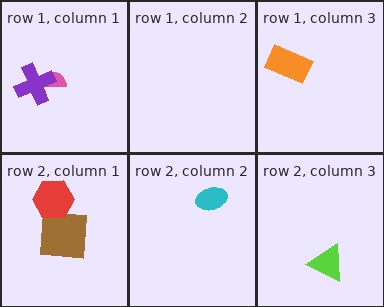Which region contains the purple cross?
The row 1, column 1 region.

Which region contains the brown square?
The row 2, column 1 region.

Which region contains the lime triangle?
The row 2, column 3 region.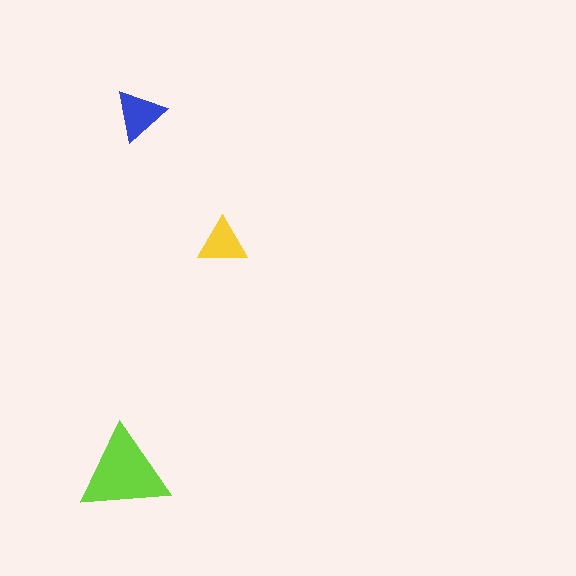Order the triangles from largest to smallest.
the lime one, the blue one, the yellow one.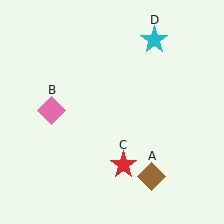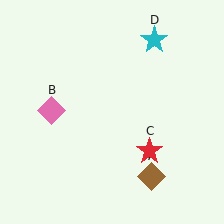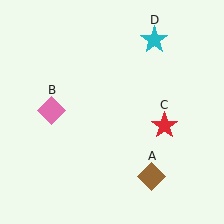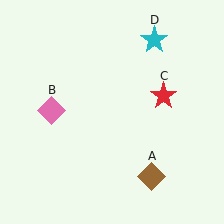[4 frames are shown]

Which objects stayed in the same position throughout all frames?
Brown diamond (object A) and pink diamond (object B) and cyan star (object D) remained stationary.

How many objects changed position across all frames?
1 object changed position: red star (object C).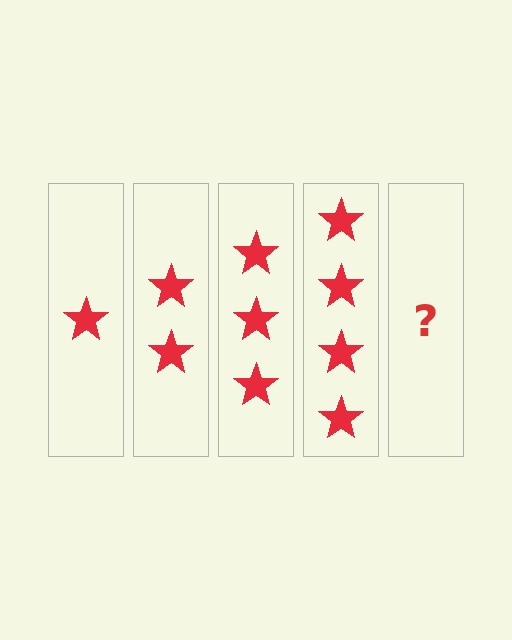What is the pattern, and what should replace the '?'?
The pattern is that each step adds one more star. The '?' should be 5 stars.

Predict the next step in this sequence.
The next step is 5 stars.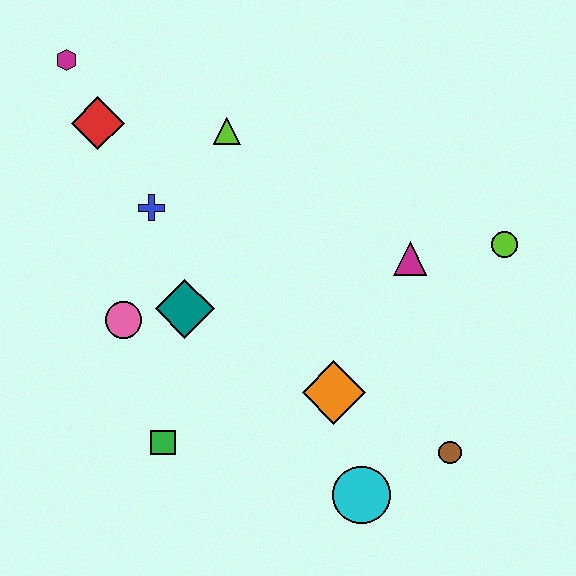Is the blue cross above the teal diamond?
Yes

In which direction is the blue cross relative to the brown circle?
The blue cross is to the left of the brown circle.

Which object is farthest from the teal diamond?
The lime circle is farthest from the teal diamond.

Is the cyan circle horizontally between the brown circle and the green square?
Yes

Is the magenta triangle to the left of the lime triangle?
No